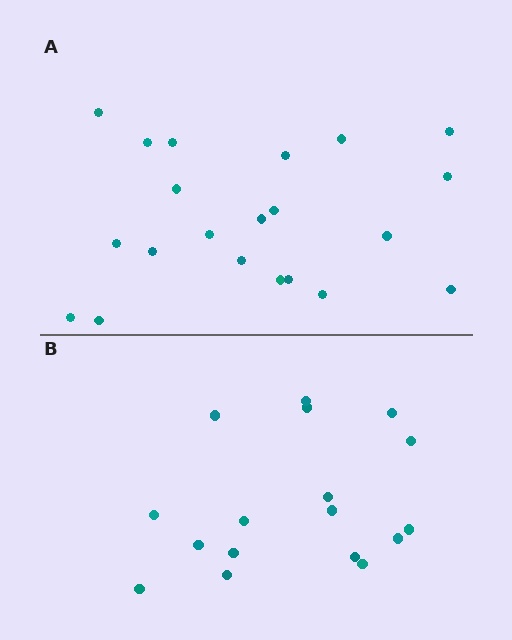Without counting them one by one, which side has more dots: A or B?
Region A (the top region) has more dots.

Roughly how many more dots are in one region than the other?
Region A has about 4 more dots than region B.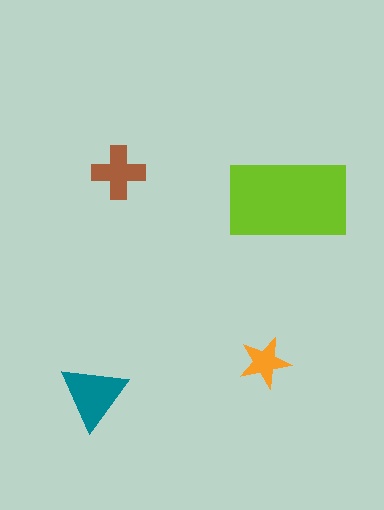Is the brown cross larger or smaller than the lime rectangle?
Smaller.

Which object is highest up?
The brown cross is topmost.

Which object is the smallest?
The orange star.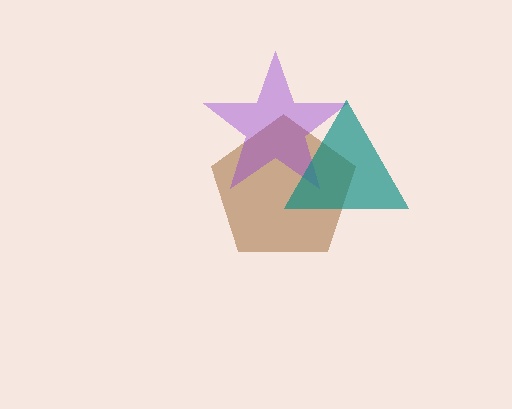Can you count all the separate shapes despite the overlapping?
Yes, there are 3 separate shapes.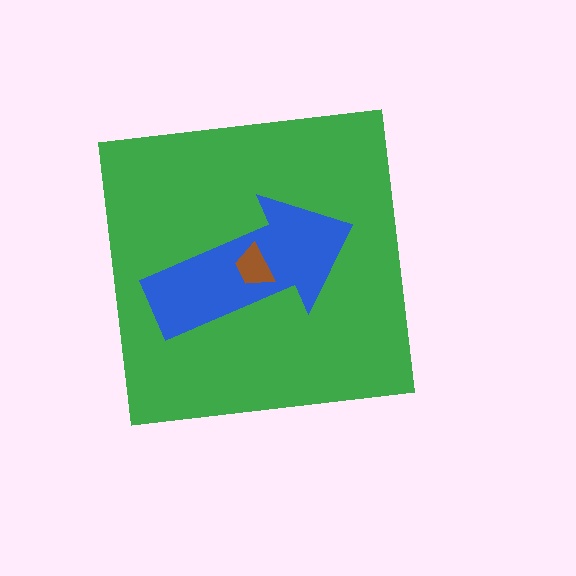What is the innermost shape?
The brown trapezoid.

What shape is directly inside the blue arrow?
The brown trapezoid.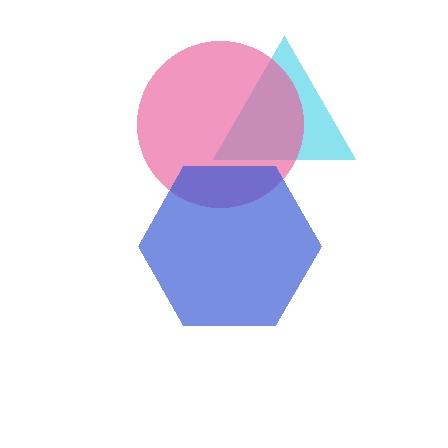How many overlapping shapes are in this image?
There are 3 overlapping shapes in the image.